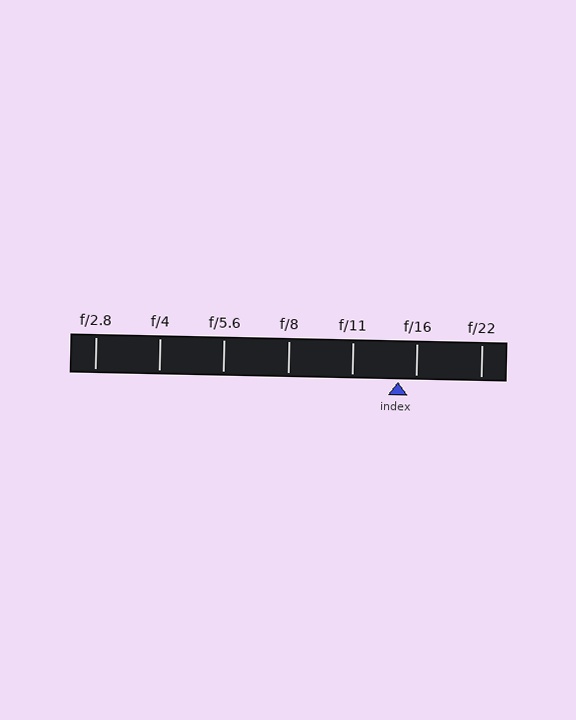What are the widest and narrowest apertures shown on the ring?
The widest aperture shown is f/2.8 and the narrowest is f/22.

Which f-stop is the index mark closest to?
The index mark is closest to f/16.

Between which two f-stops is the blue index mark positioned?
The index mark is between f/11 and f/16.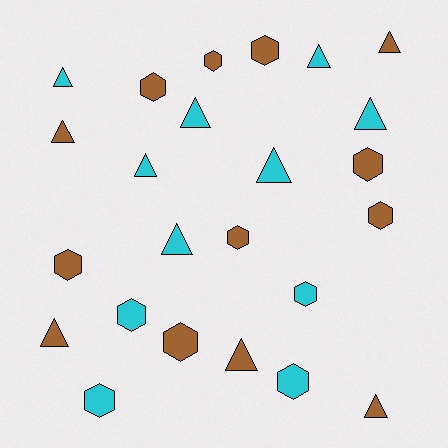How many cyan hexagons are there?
There are 4 cyan hexagons.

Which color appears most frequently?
Brown, with 13 objects.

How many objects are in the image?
There are 24 objects.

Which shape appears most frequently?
Triangle, with 12 objects.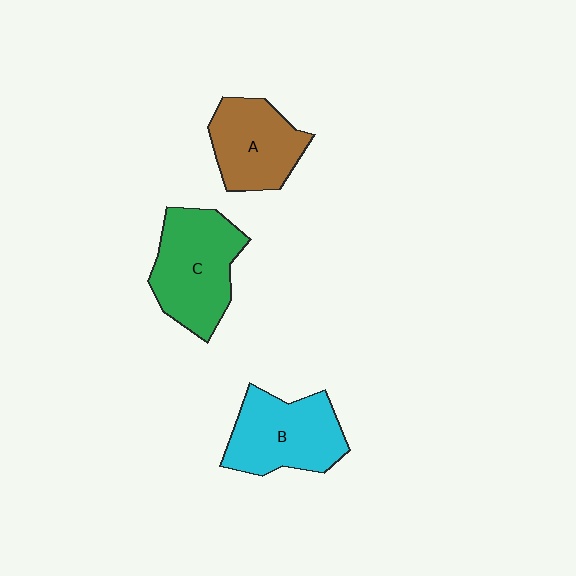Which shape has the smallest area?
Shape A (brown).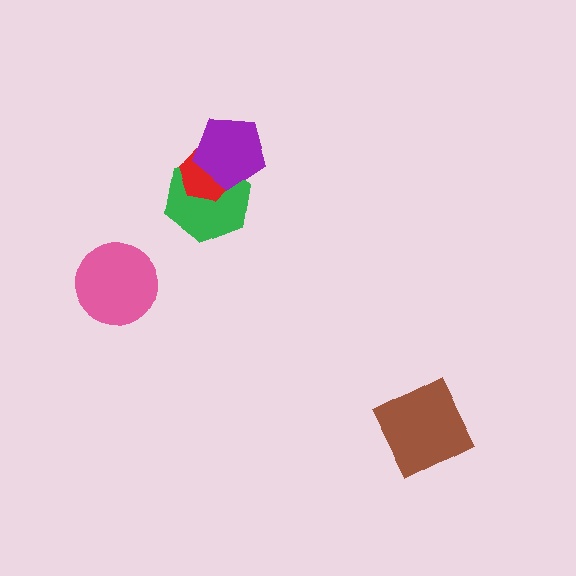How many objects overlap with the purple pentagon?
2 objects overlap with the purple pentagon.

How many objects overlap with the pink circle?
0 objects overlap with the pink circle.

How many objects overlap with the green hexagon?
2 objects overlap with the green hexagon.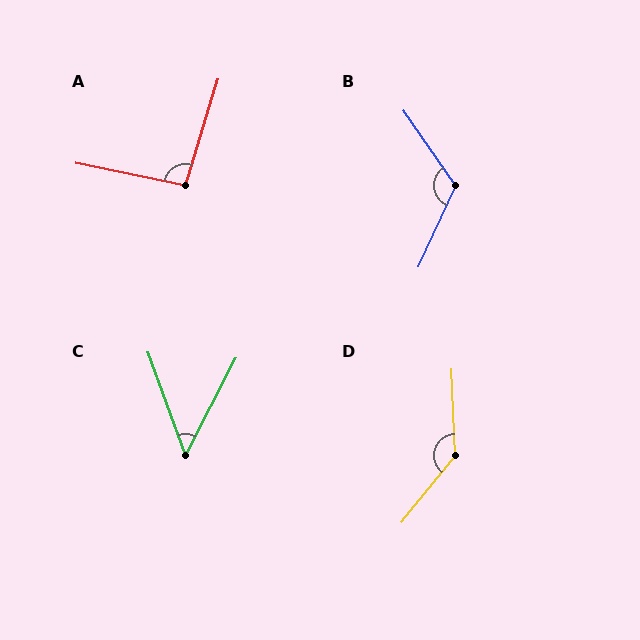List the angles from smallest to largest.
C (47°), A (95°), B (120°), D (139°).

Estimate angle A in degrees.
Approximately 95 degrees.